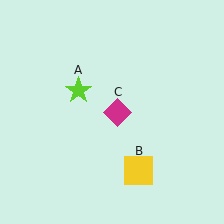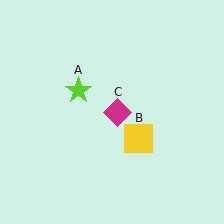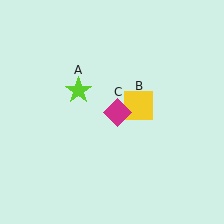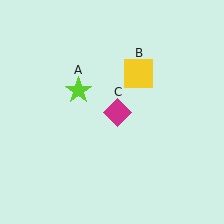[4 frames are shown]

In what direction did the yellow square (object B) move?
The yellow square (object B) moved up.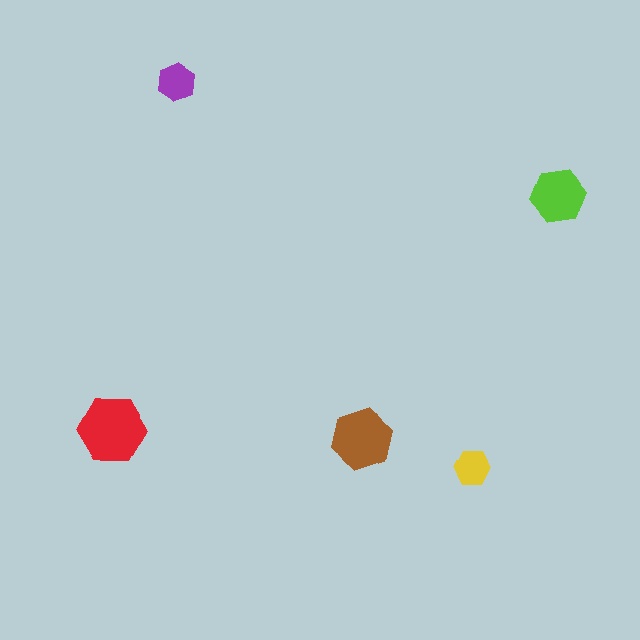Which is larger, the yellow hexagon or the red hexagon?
The red one.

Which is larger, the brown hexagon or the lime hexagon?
The brown one.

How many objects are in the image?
There are 5 objects in the image.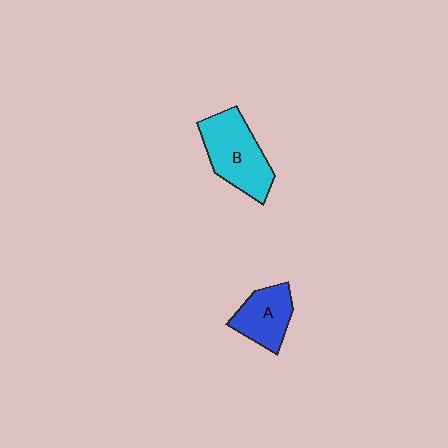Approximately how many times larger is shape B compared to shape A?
Approximately 1.5 times.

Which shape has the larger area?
Shape B (cyan).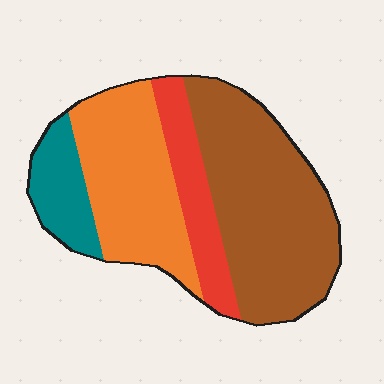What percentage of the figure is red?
Red covers roughly 15% of the figure.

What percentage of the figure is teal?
Teal covers 12% of the figure.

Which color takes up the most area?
Brown, at roughly 45%.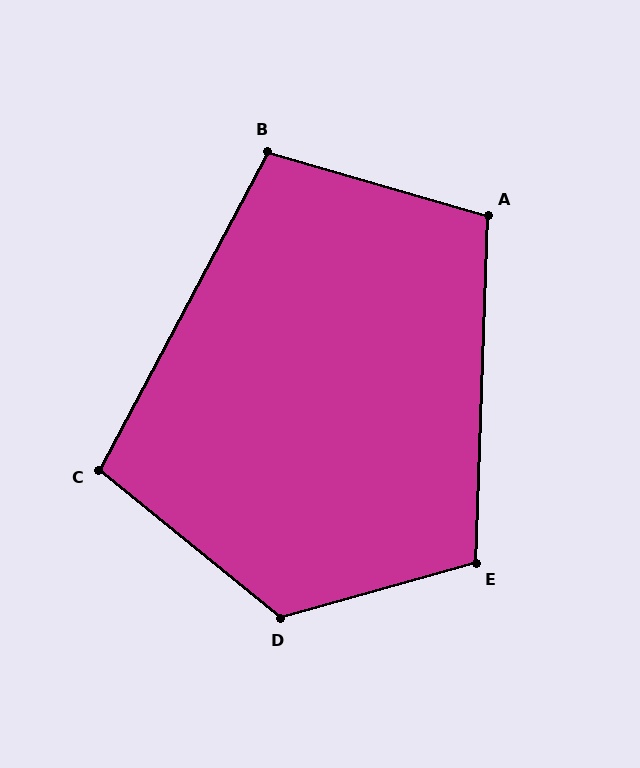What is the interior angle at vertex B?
Approximately 102 degrees (obtuse).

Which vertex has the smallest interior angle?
C, at approximately 101 degrees.